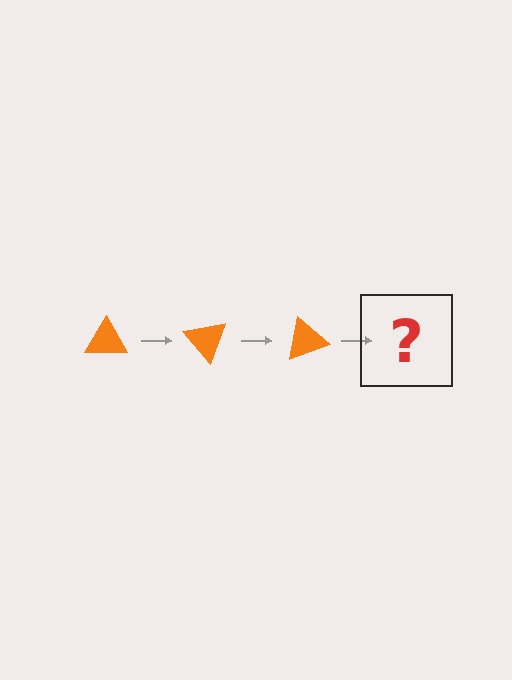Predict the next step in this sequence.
The next step is an orange triangle rotated 150 degrees.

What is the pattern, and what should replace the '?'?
The pattern is that the triangle rotates 50 degrees each step. The '?' should be an orange triangle rotated 150 degrees.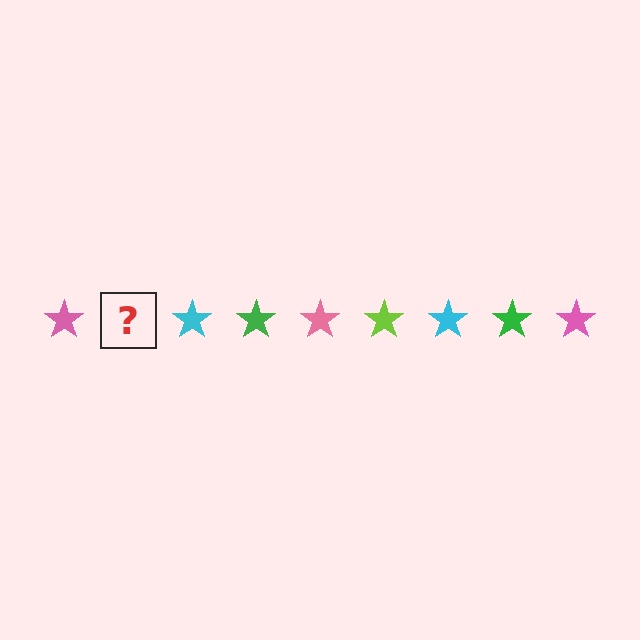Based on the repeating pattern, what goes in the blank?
The blank should be a lime star.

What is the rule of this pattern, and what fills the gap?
The rule is that the pattern cycles through pink, lime, cyan, green stars. The gap should be filled with a lime star.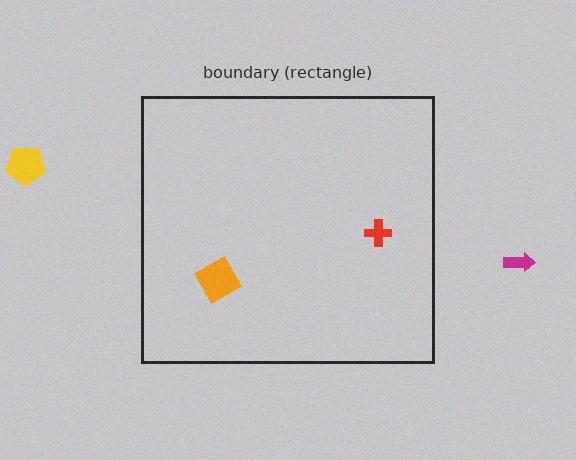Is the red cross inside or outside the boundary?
Inside.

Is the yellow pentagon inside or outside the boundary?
Outside.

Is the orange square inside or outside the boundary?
Inside.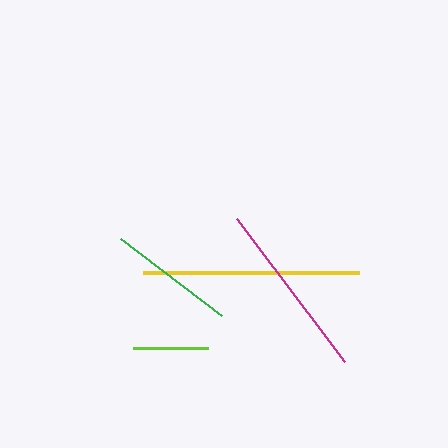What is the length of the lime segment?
The lime segment is approximately 75 pixels long.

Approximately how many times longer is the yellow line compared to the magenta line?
The yellow line is approximately 1.2 times the length of the magenta line.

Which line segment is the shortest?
The lime line is the shortest at approximately 75 pixels.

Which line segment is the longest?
The yellow line is the longest at approximately 216 pixels.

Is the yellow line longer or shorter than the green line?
The yellow line is longer than the green line.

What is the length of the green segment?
The green segment is approximately 126 pixels long.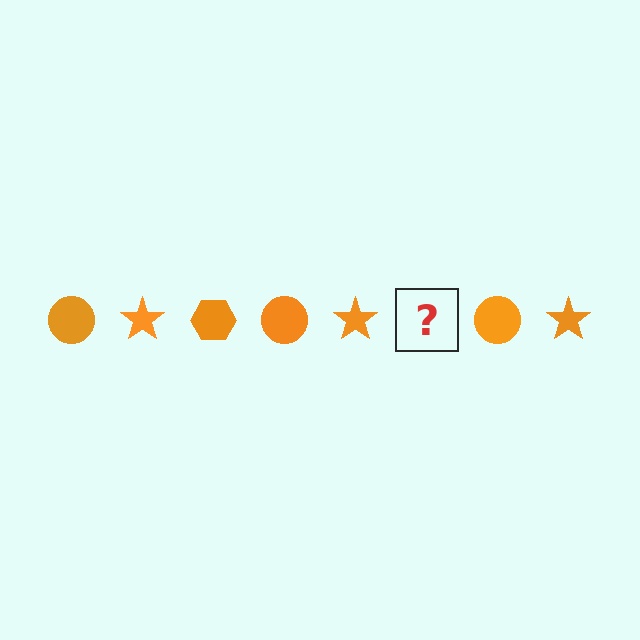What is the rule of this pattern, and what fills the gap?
The rule is that the pattern cycles through circle, star, hexagon shapes in orange. The gap should be filled with an orange hexagon.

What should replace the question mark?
The question mark should be replaced with an orange hexagon.